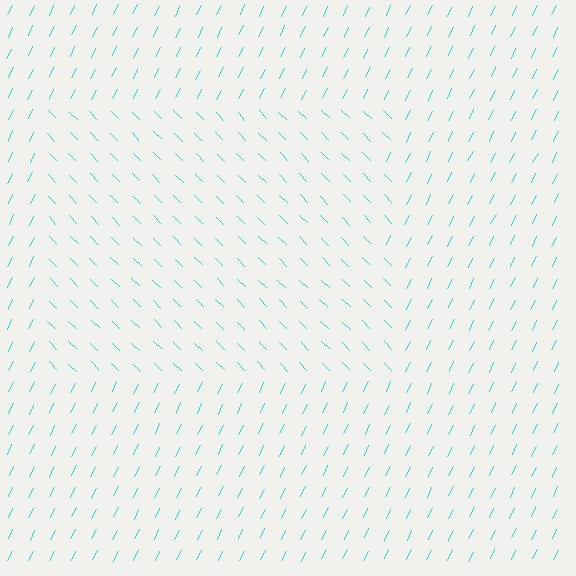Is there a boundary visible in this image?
Yes, there is a texture boundary formed by a change in line orientation.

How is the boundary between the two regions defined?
The boundary is defined purely by a change in line orientation (approximately 71 degrees difference). All lines are the same color and thickness.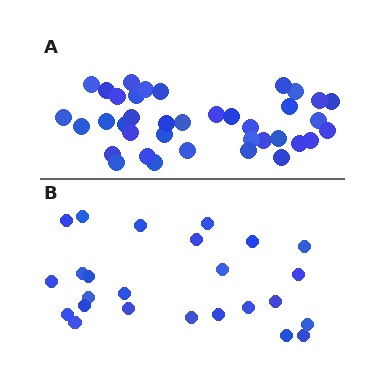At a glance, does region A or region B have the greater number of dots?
Region A (the top region) has more dots.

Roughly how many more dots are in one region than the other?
Region A has approximately 15 more dots than region B.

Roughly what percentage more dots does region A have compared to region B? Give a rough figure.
About 50% more.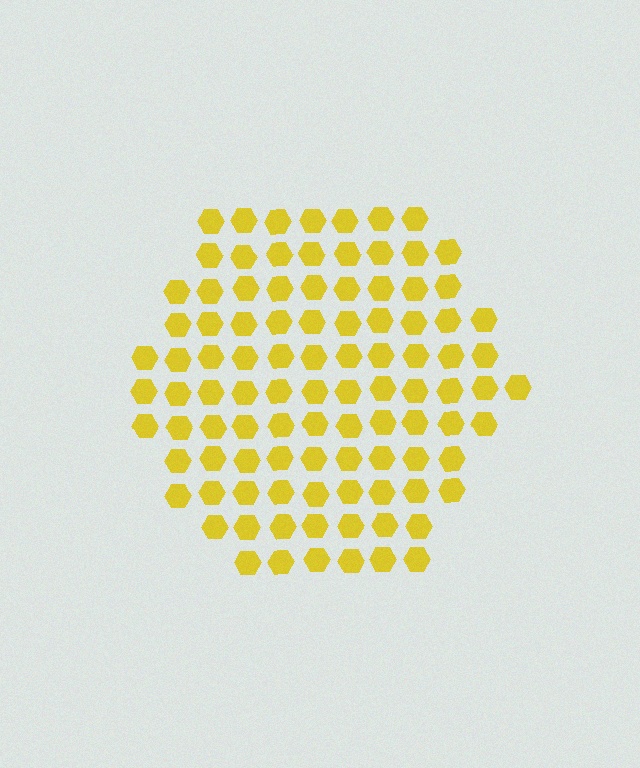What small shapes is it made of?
It is made of small hexagons.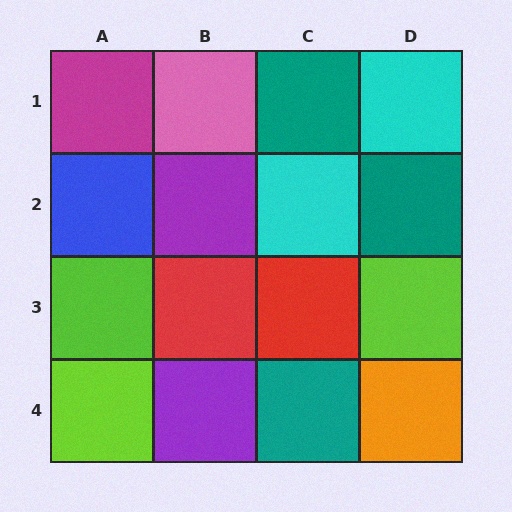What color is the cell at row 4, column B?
Purple.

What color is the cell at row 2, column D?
Teal.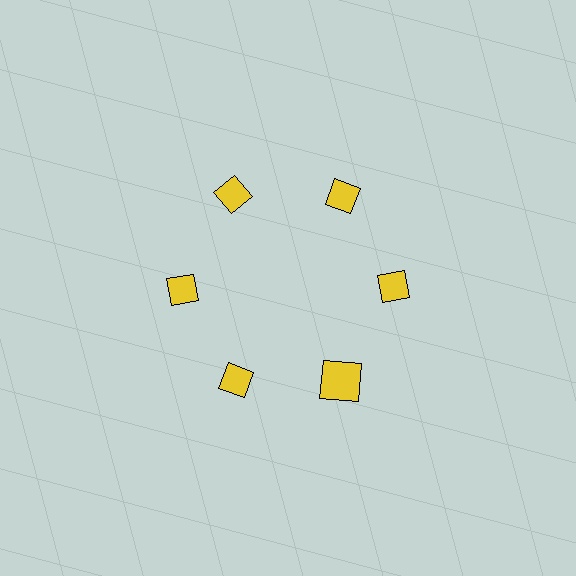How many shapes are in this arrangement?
There are 6 shapes arranged in a ring pattern.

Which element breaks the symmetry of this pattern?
The yellow square at roughly the 5 o'clock position breaks the symmetry. All other shapes are yellow diamonds.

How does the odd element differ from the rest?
It has a different shape: square instead of diamond.